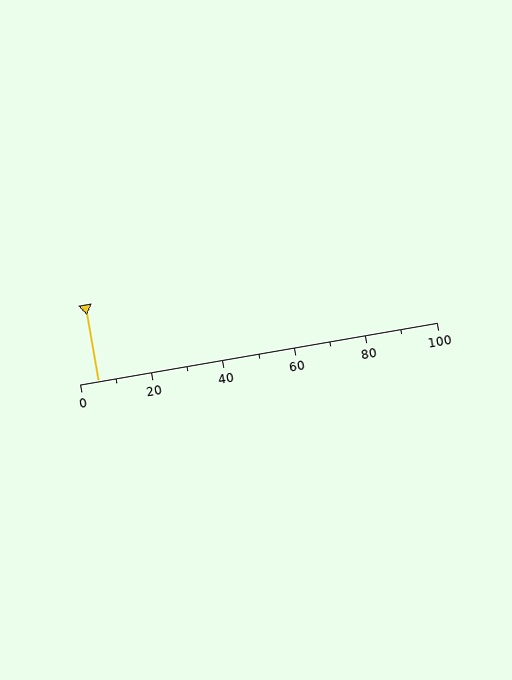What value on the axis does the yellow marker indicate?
The marker indicates approximately 5.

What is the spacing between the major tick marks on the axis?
The major ticks are spaced 20 apart.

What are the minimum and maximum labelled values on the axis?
The axis runs from 0 to 100.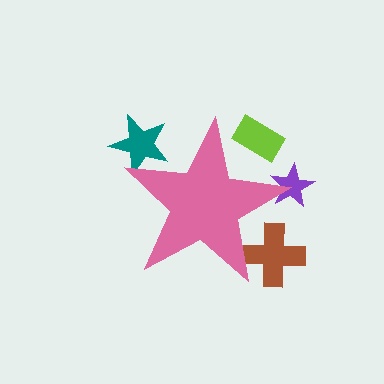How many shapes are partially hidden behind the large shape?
4 shapes are partially hidden.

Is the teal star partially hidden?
Yes, the teal star is partially hidden behind the pink star.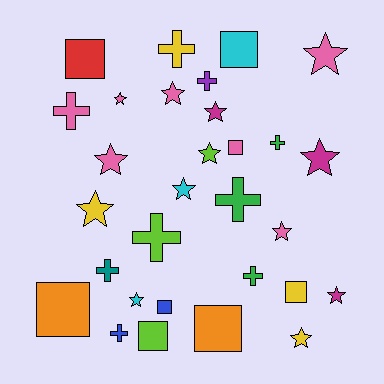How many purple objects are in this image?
There is 1 purple object.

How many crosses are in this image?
There are 9 crosses.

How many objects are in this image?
There are 30 objects.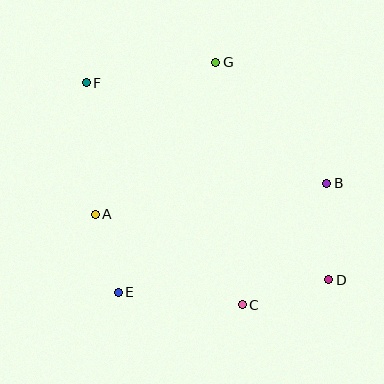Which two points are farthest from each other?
Points D and F are farthest from each other.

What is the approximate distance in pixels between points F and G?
The distance between F and G is approximately 131 pixels.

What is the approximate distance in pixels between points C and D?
The distance between C and D is approximately 90 pixels.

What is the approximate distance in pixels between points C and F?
The distance between C and F is approximately 271 pixels.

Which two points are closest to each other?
Points A and E are closest to each other.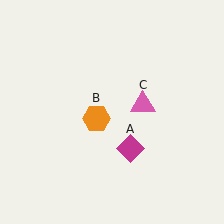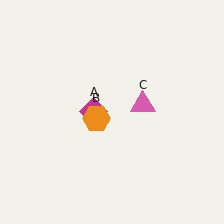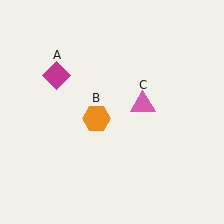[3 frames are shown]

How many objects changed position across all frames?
1 object changed position: magenta diamond (object A).